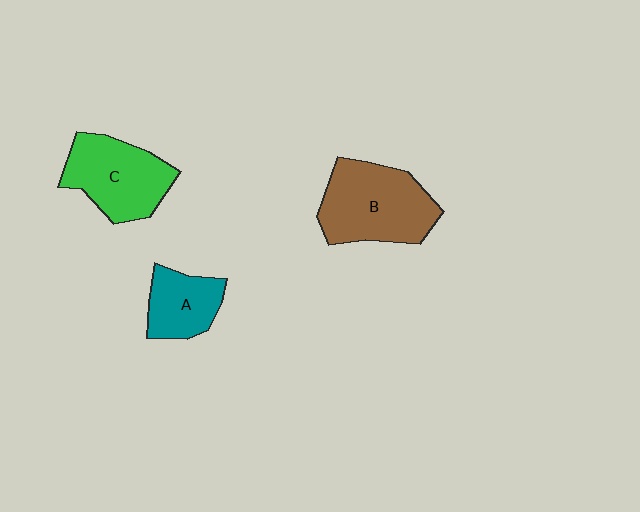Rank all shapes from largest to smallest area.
From largest to smallest: B (brown), C (green), A (teal).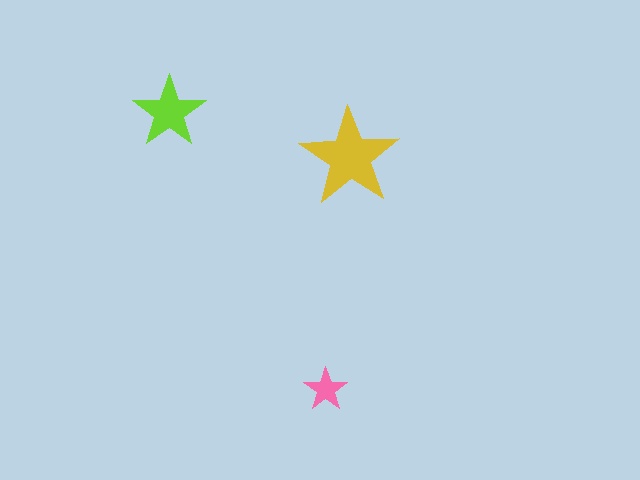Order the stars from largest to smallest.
the yellow one, the lime one, the pink one.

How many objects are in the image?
There are 3 objects in the image.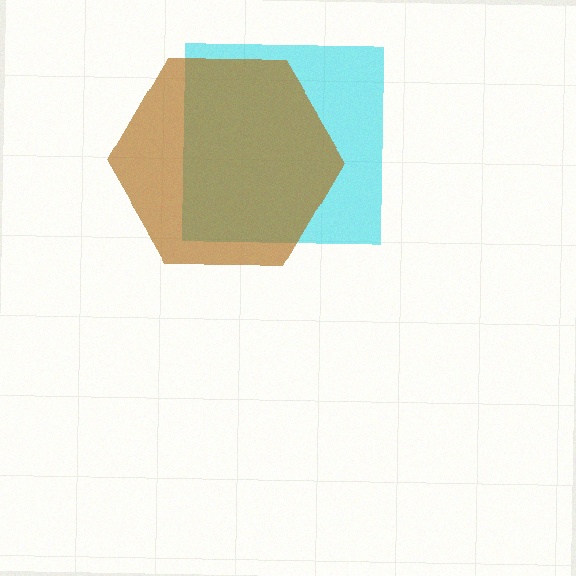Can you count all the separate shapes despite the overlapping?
Yes, there are 2 separate shapes.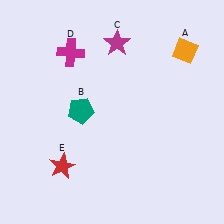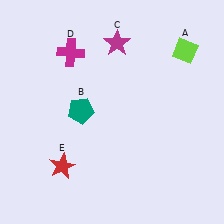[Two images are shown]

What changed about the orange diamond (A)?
In Image 1, A is orange. In Image 2, it changed to lime.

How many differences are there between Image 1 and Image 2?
There is 1 difference between the two images.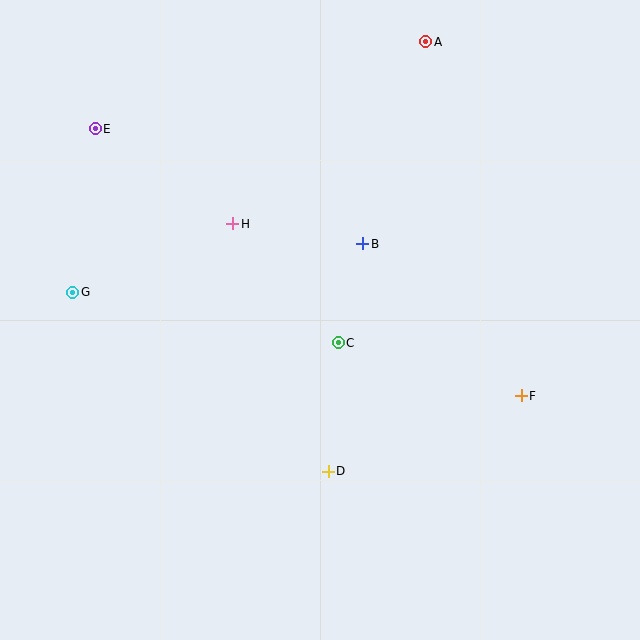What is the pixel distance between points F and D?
The distance between F and D is 207 pixels.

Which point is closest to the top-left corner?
Point E is closest to the top-left corner.